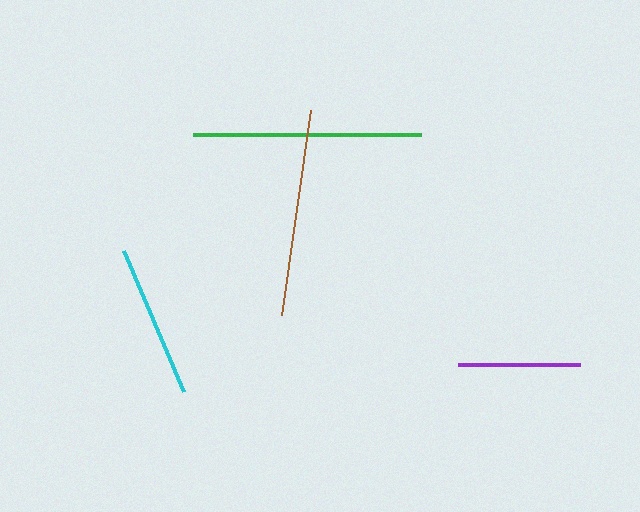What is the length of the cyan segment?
The cyan segment is approximately 154 pixels long.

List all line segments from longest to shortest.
From longest to shortest: green, brown, cyan, purple.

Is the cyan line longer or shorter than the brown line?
The brown line is longer than the cyan line.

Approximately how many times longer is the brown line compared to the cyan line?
The brown line is approximately 1.3 times the length of the cyan line.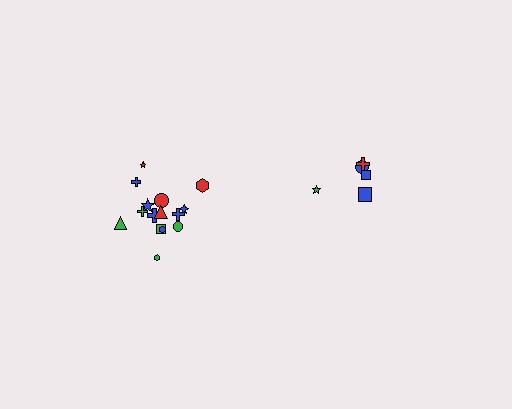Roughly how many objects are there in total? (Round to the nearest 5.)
Roughly 20 objects in total.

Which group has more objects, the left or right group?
The left group.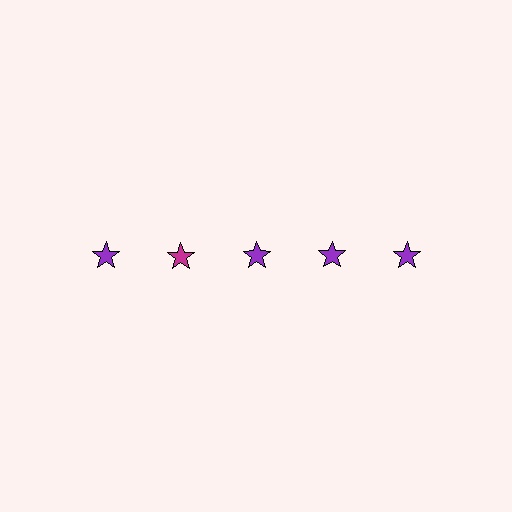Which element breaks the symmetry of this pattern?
The magenta star in the top row, second from left column breaks the symmetry. All other shapes are purple stars.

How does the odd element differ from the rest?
It has a different color: magenta instead of purple.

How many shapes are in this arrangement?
There are 5 shapes arranged in a grid pattern.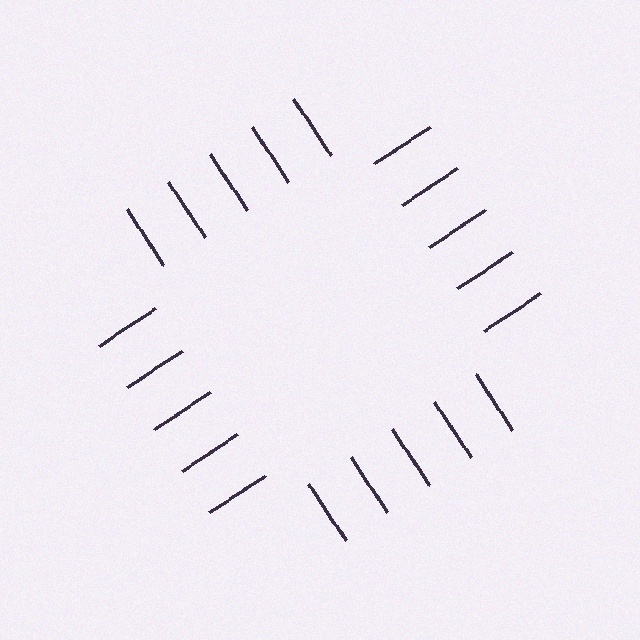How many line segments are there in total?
20 — 5 along each of the 4 edges.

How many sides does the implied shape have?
4 sides — the line-ends trace a square.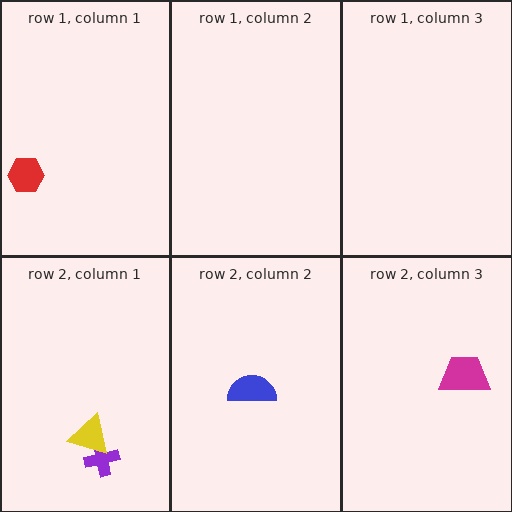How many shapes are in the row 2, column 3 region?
1.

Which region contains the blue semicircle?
The row 2, column 2 region.